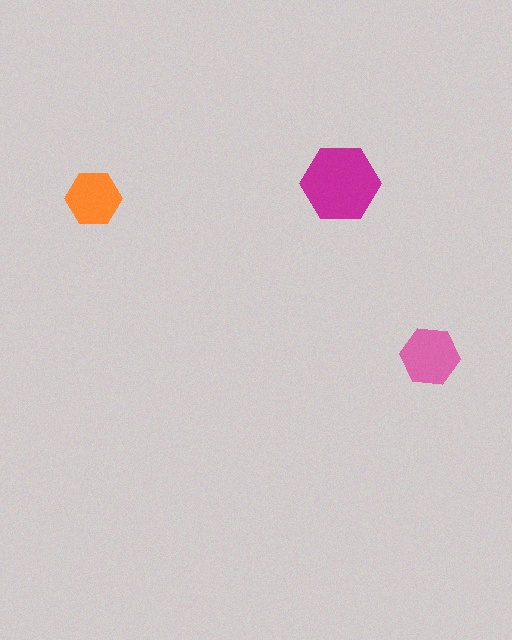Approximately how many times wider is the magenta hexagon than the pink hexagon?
About 1.5 times wider.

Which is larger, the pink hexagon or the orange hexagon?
The pink one.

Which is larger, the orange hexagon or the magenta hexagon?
The magenta one.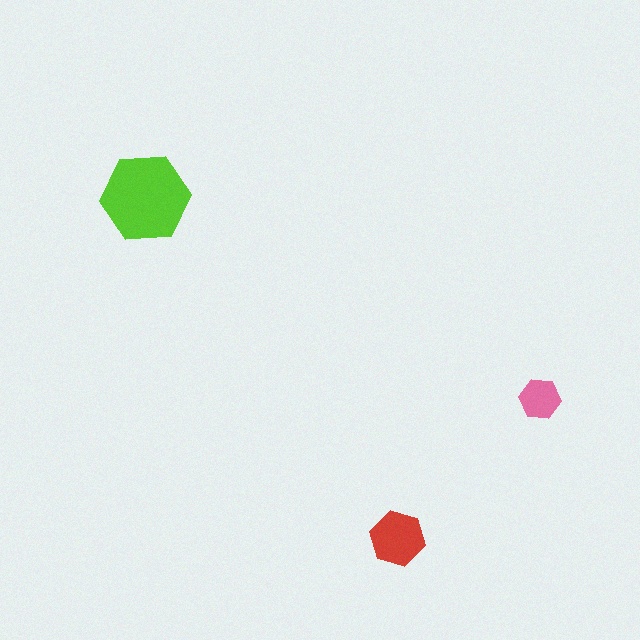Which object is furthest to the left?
The lime hexagon is leftmost.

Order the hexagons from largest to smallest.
the lime one, the red one, the pink one.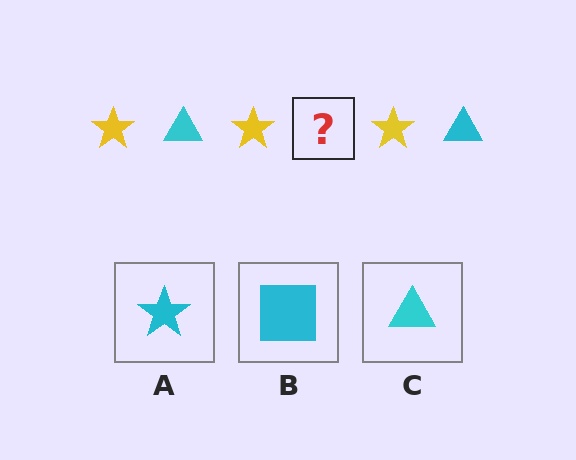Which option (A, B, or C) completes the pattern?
C.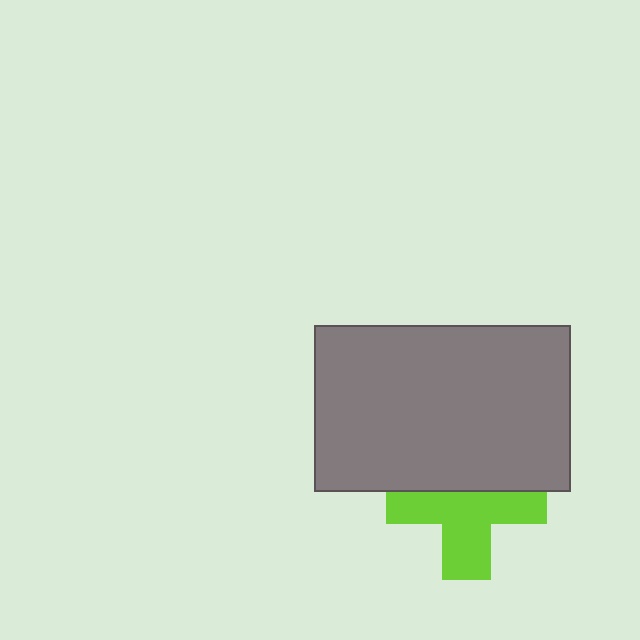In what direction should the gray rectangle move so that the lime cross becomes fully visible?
The gray rectangle should move up. That is the shortest direction to clear the overlap and leave the lime cross fully visible.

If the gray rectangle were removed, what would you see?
You would see the complete lime cross.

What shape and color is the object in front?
The object in front is a gray rectangle.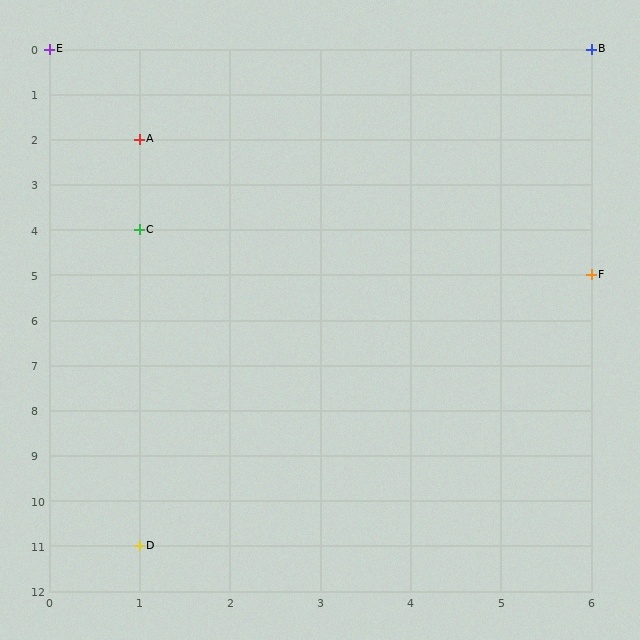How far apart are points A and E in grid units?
Points A and E are 1 column and 2 rows apart (about 2.2 grid units diagonally).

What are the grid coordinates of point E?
Point E is at grid coordinates (0, 0).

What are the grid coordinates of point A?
Point A is at grid coordinates (1, 2).